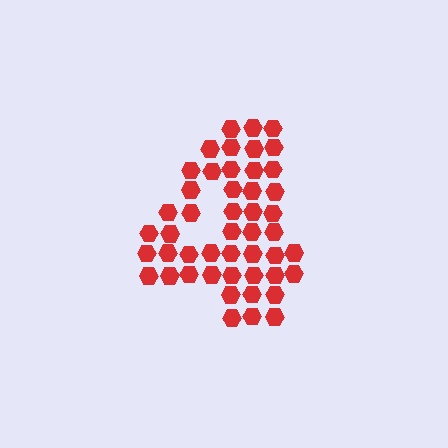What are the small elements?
The small elements are hexagons.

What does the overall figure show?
The overall figure shows the digit 4.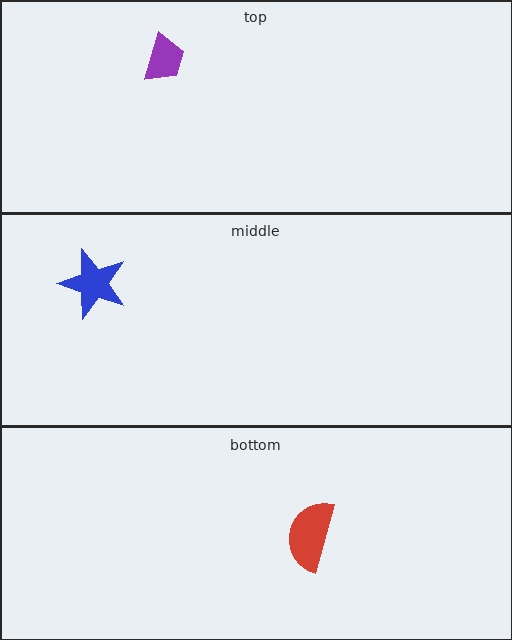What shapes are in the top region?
The purple trapezoid.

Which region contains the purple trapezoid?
The top region.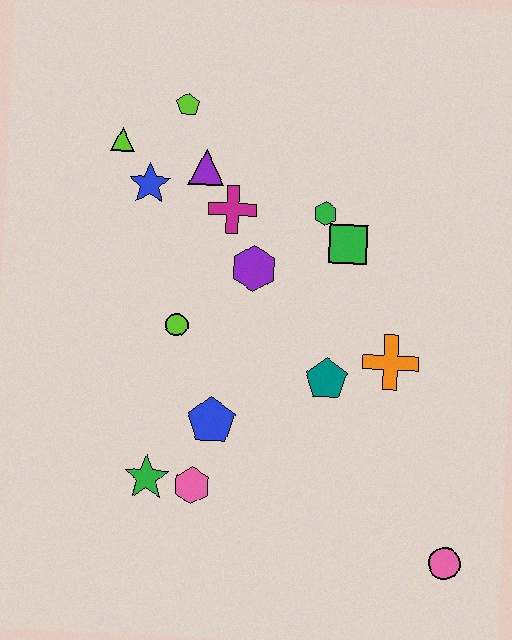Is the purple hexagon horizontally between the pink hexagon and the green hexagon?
Yes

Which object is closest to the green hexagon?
The green square is closest to the green hexagon.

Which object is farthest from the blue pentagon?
The lime pentagon is farthest from the blue pentagon.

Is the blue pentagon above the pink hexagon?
Yes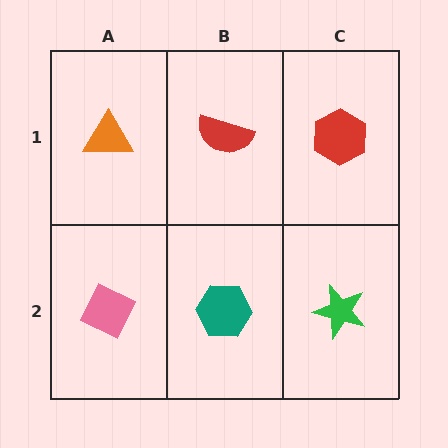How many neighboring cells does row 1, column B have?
3.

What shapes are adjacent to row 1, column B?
A teal hexagon (row 2, column B), an orange triangle (row 1, column A), a red hexagon (row 1, column C).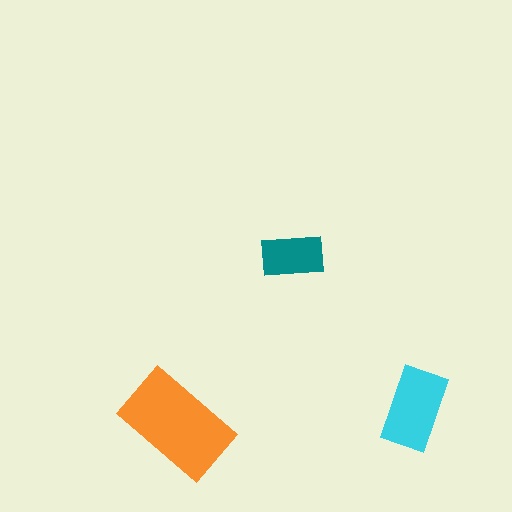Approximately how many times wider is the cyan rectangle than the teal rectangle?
About 1.5 times wider.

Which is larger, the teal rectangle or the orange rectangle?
The orange one.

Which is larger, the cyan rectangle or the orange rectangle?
The orange one.